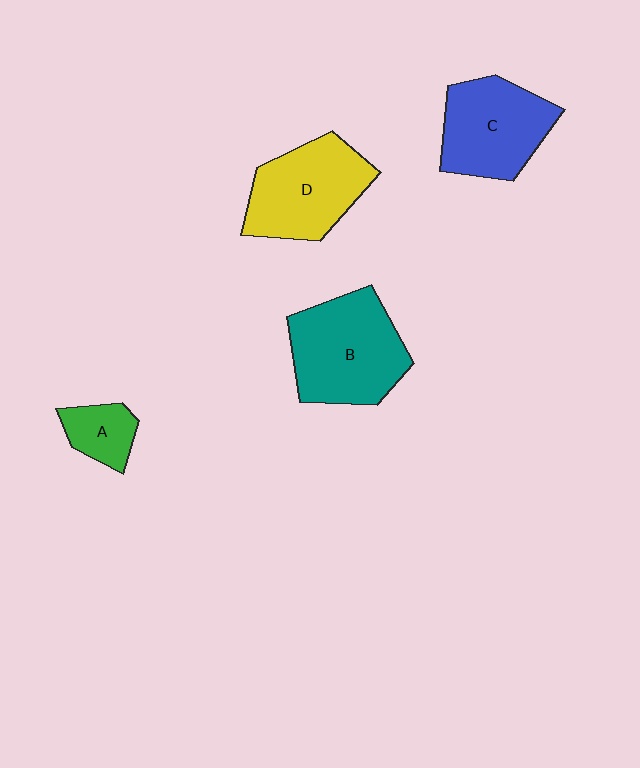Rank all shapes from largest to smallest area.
From largest to smallest: B (teal), D (yellow), C (blue), A (green).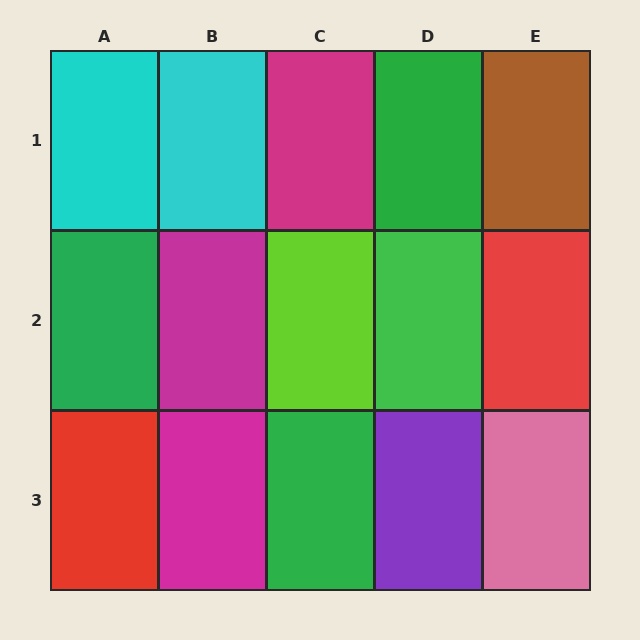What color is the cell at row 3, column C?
Green.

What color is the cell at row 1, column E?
Brown.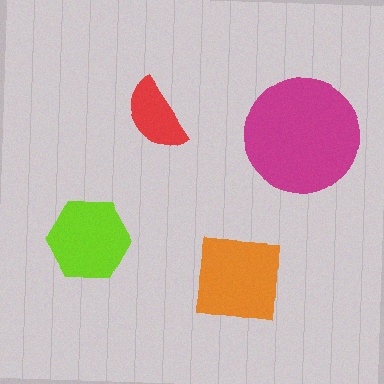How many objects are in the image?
There are 4 objects in the image.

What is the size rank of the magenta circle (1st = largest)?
1st.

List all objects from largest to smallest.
The magenta circle, the orange square, the lime hexagon, the red semicircle.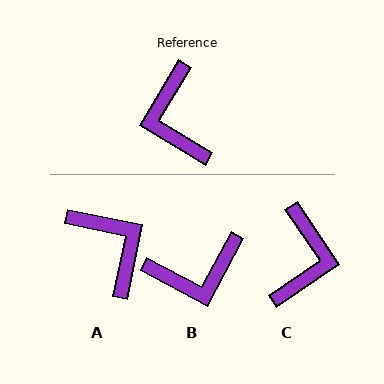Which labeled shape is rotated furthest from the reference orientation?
A, about 161 degrees away.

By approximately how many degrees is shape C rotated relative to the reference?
Approximately 155 degrees counter-clockwise.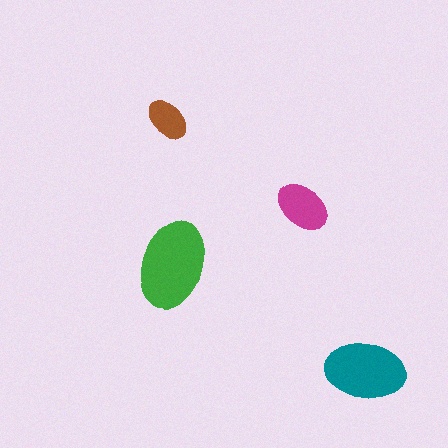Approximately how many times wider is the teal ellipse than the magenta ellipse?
About 1.5 times wider.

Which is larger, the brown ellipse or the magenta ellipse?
The magenta one.